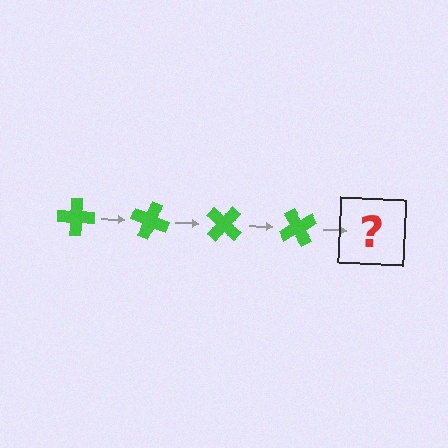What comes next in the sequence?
The next element should be a green cross rotated 80 degrees.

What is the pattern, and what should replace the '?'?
The pattern is that the cross rotates 20 degrees each step. The '?' should be a green cross rotated 80 degrees.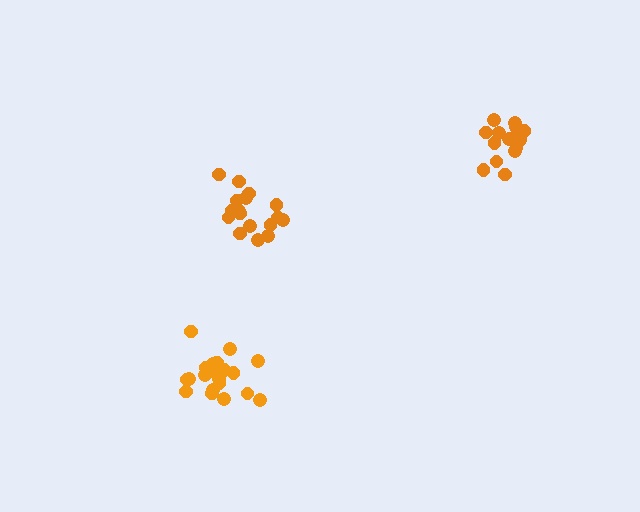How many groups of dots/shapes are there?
There are 3 groups.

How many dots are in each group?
Group 1: 15 dots, Group 2: 17 dots, Group 3: 20 dots (52 total).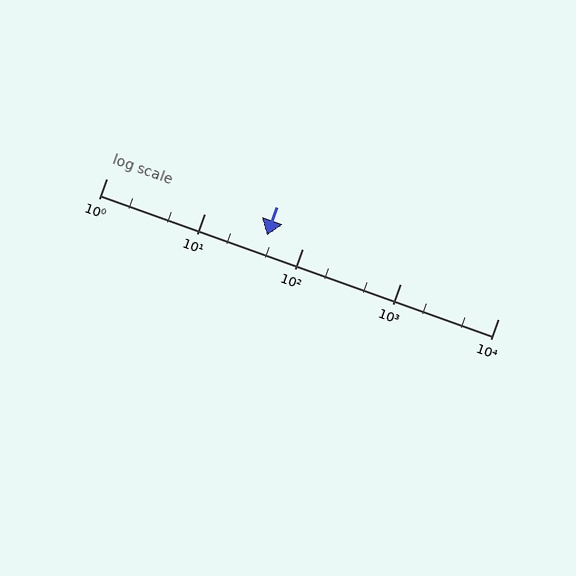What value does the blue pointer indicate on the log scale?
The pointer indicates approximately 44.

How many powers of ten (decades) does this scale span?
The scale spans 4 decades, from 1 to 10000.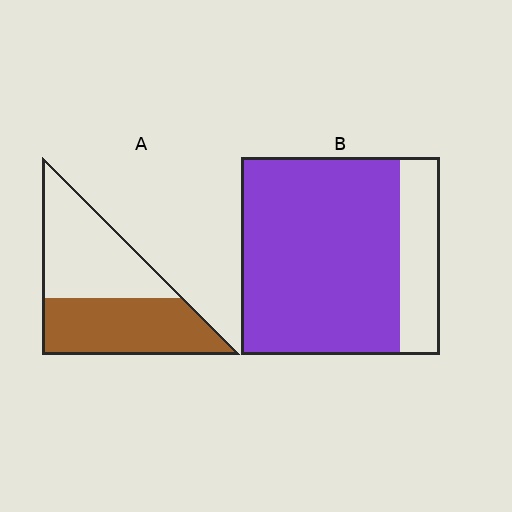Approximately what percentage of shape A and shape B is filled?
A is approximately 50% and B is approximately 80%.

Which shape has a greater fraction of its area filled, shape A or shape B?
Shape B.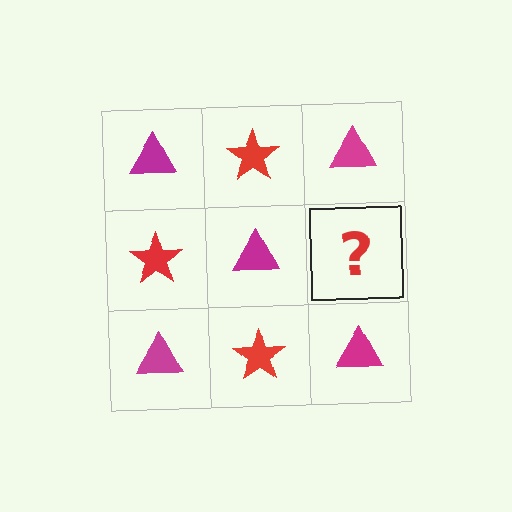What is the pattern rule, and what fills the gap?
The rule is that it alternates magenta triangle and red star in a checkerboard pattern. The gap should be filled with a red star.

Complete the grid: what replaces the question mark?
The question mark should be replaced with a red star.